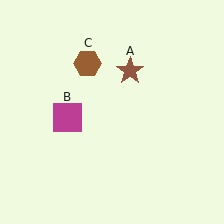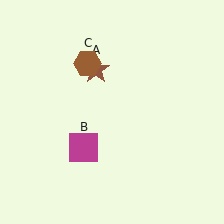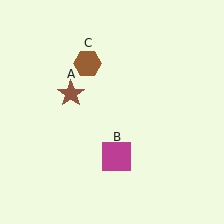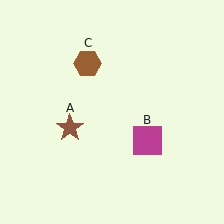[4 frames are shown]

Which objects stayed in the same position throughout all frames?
Brown hexagon (object C) remained stationary.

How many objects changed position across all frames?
2 objects changed position: brown star (object A), magenta square (object B).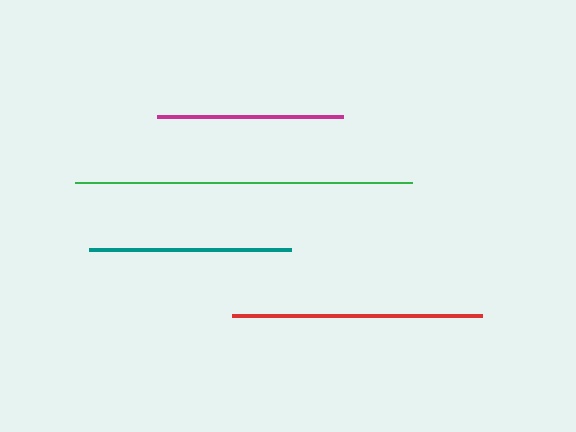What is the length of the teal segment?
The teal segment is approximately 202 pixels long.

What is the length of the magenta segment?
The magenta segment is approximately 185 pixels long.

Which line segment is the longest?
The green line is the longest at approximately 337 pixels.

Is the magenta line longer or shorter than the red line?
The red line is longer than the magenta line.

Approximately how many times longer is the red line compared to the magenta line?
The red line is approximately 1.4 times the length of the magenta line.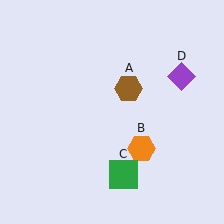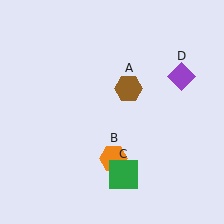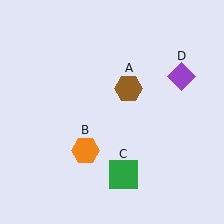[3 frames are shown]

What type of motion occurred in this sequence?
The orange hexagon (object B) rotated clockwise around the center of the scene.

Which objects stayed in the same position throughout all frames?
Brown hexagon (object A) and green square (object C) and purple diamond (object D) remained stationary.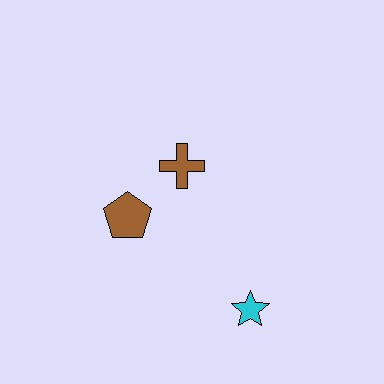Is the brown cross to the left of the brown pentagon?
No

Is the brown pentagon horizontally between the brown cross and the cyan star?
No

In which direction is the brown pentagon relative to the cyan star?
The brown pentagon is to the left of the cyan star.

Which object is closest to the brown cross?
The brown pentagon is closest to the brown cross.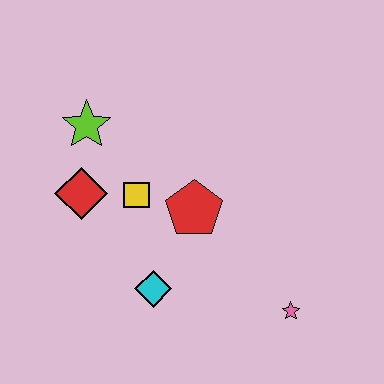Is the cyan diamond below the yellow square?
Yes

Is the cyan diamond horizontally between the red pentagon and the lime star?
Yes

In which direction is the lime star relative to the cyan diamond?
The lime star is above the cyan diamond.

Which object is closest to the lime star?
The red diamond is closest to the lime star.